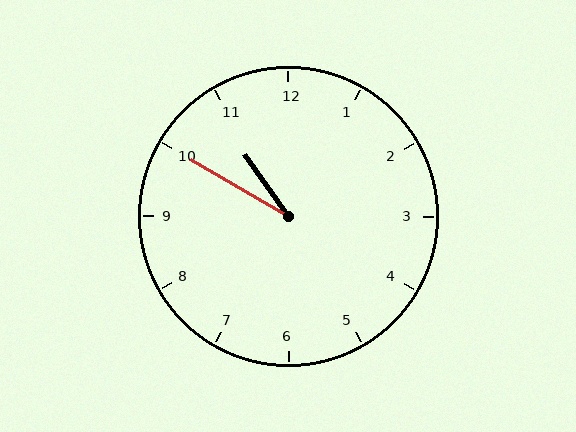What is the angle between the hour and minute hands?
Approximately 25 degrees.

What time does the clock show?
10:50.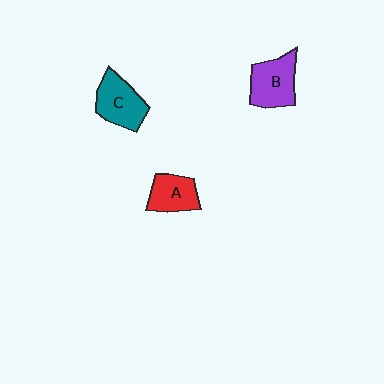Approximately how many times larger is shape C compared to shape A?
Approximately 1.2 times.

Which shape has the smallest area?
Shape A (red).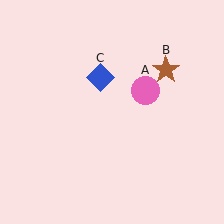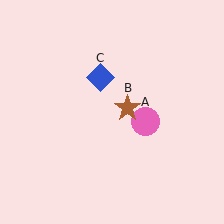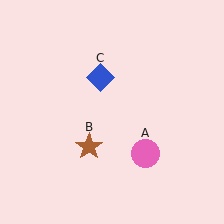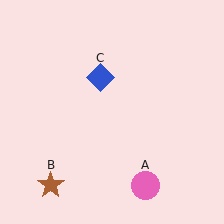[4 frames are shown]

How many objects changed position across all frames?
2 objects changed position: pink circle (object A), brown star (object B).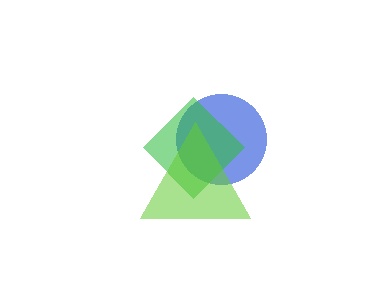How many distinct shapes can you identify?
There are 3 distinct shapes: a blue circle, a green diamond, a lime triangle.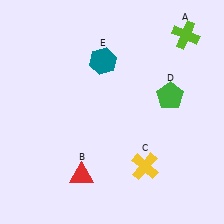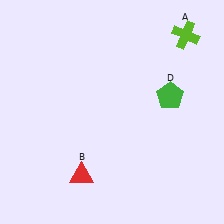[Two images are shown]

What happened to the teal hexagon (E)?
The teal hexagon (E) was removed in Image 2. It was in the top-left area of Image 1.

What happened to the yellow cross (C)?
The yellow cross (C) was removed in Image 2. It was in the bottom-right area of Image 1.